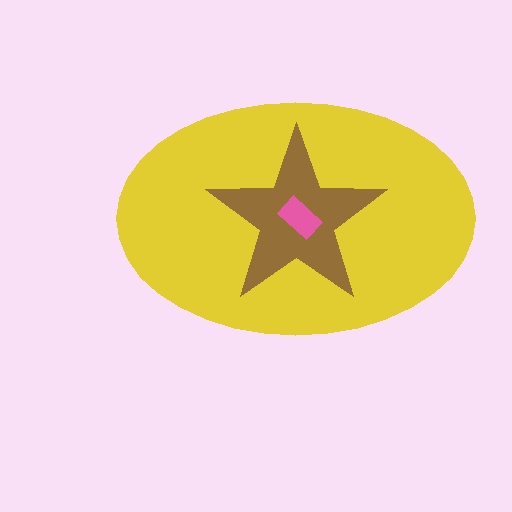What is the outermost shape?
The yellow ellipse.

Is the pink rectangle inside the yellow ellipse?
Yes.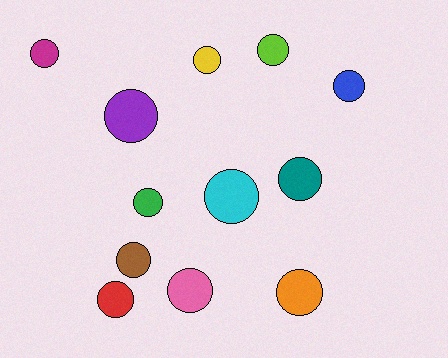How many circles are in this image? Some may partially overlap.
There are 12 circles.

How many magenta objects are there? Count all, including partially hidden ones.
There is 1 magenta object.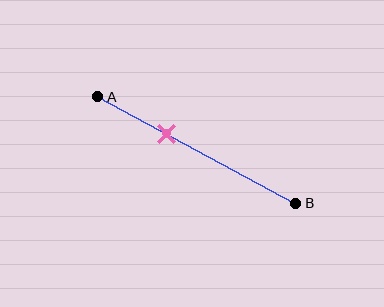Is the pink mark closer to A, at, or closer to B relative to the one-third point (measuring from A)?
The pink mark is approximately at the one-third point of segment AB.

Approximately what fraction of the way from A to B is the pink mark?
The pink mark is approximately 35% of the way from A to B.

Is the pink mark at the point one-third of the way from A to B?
Yes, the mark is approximately at the one-third point.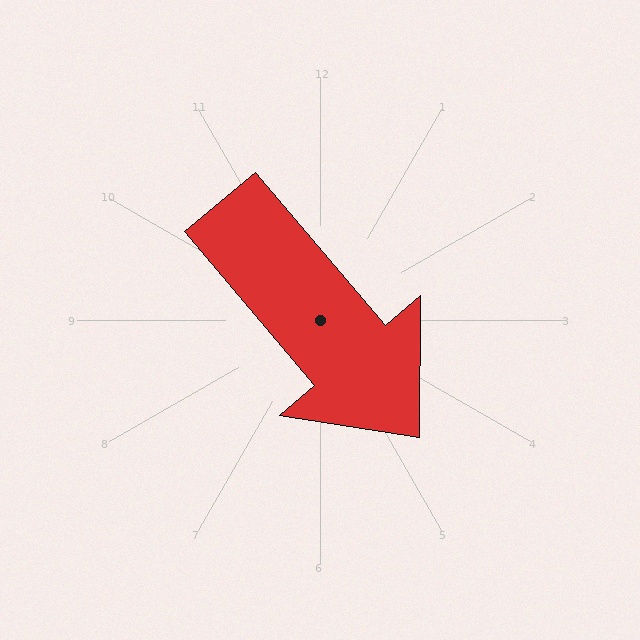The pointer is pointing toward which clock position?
Roughly 5 o'clock.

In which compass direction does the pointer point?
Southeast.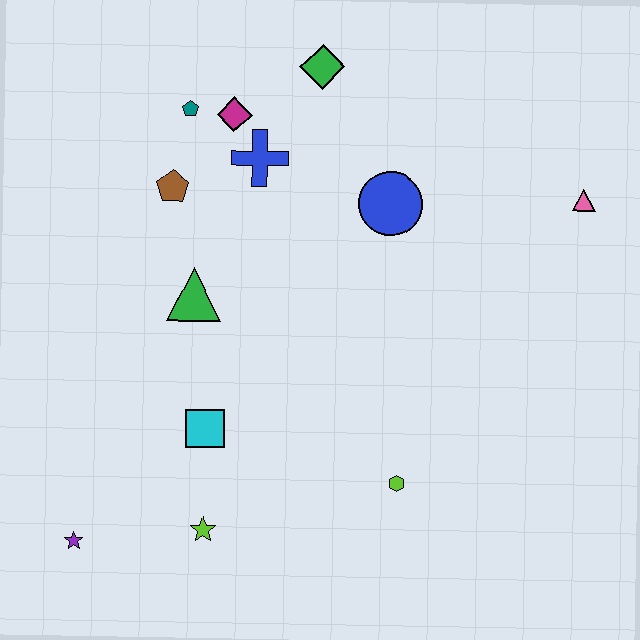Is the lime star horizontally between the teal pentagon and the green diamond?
Yes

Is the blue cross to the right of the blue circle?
No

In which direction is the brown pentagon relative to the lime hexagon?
The brown pentagon is above the lime hexagon.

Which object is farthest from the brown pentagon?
The pink triangle is farthest from the brown pentagon.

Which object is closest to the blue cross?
The magenta diamond is closest to the blue cross.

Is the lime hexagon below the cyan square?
Yes